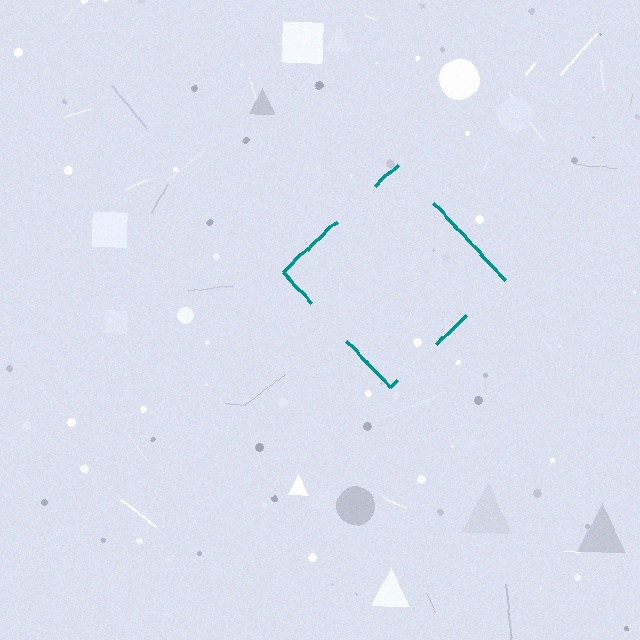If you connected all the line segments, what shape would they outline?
They would outline a diamond.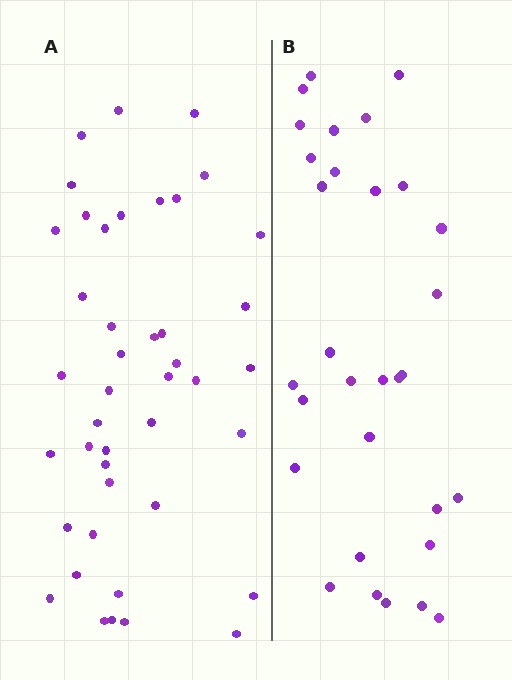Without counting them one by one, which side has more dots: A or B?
Region A (the left region) has more dots.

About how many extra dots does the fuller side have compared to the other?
Region A has roughly 12 or so more dots than region B.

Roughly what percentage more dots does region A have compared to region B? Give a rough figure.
About 40% more.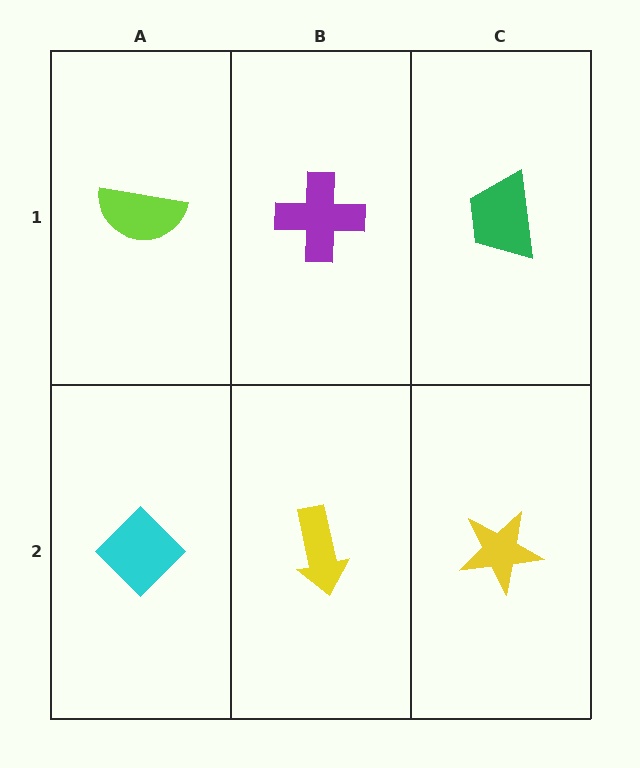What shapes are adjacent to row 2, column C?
A green trapezoid (row 1, column C), a yellow arrow (row 2, column B).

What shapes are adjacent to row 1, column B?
A yellow arrow (row 2, column B), a lime semicircle (row 1, column A), a green trapezoid (row 1, column C).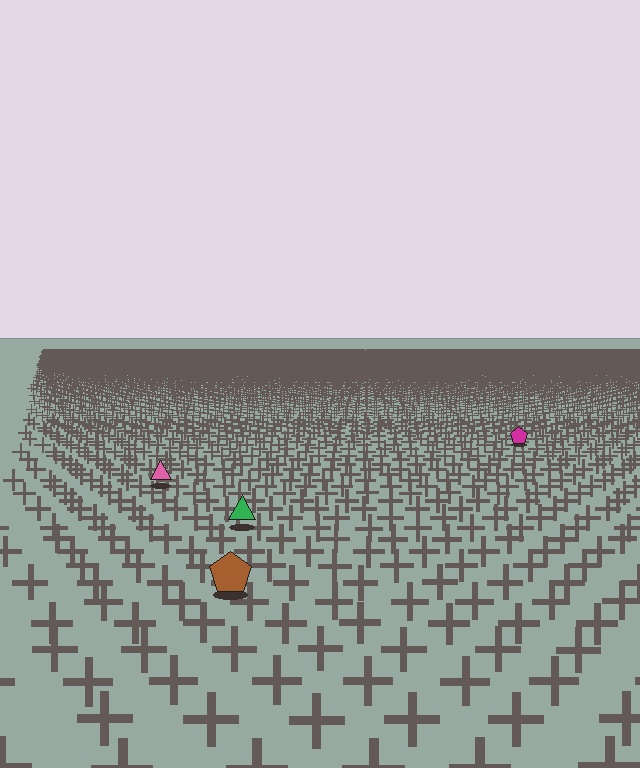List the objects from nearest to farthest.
From nearest to farthest: the brown pentagon, the green triangle, the pink triangle, the magenta pentagon.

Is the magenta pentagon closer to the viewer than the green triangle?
No. The green triangle is closer — you can tell from the texture gradient: the ground texture is coarser near it.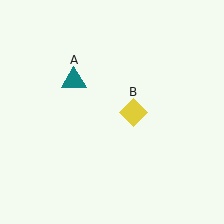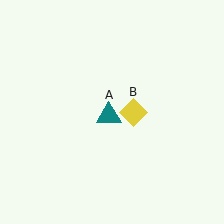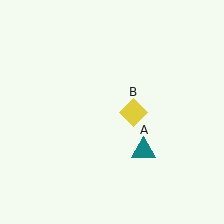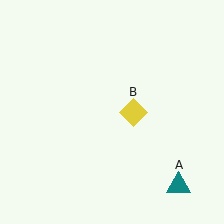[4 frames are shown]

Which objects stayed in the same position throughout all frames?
Yellow diamond (object B) remained stationary.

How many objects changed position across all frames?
1 object changed position: teal triangle (object A).